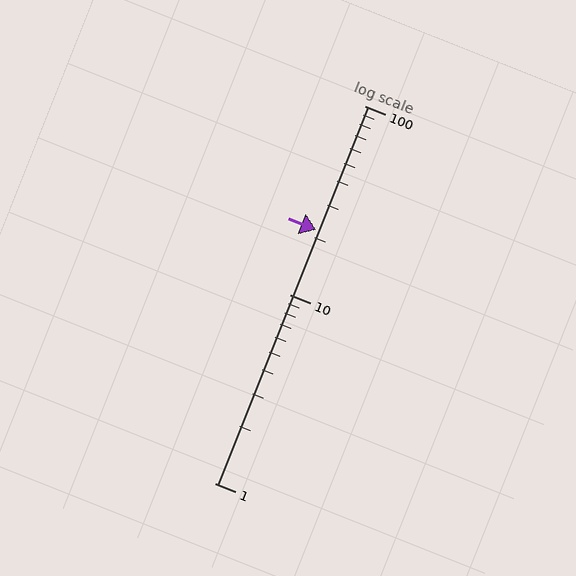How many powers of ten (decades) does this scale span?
The scale spans 2 decades, from 1 to 100.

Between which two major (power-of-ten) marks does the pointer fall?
The pointer is between 10 and 100.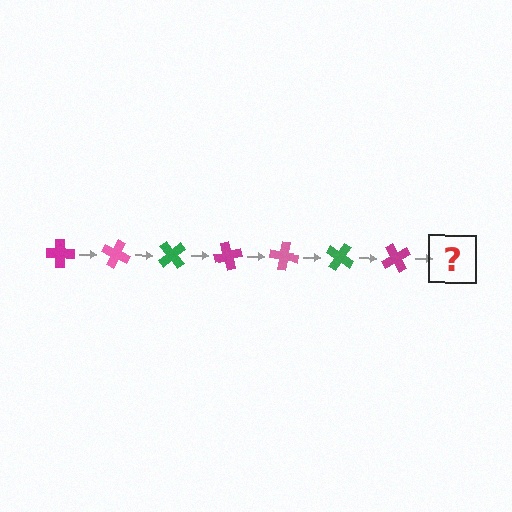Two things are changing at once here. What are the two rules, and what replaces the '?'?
The two rules are that it rotates 25 degrees each step and the color cycles through magenta, pink, and green. The '?' should be a pink cross, rotated 175 degrees from the start.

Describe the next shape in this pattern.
It should be a pink cross, rotated 175 degrees from the start.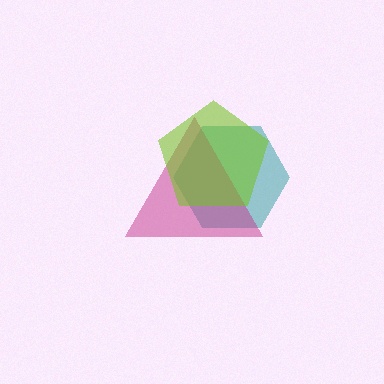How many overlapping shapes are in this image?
There are 3 overlapping shapes in the image.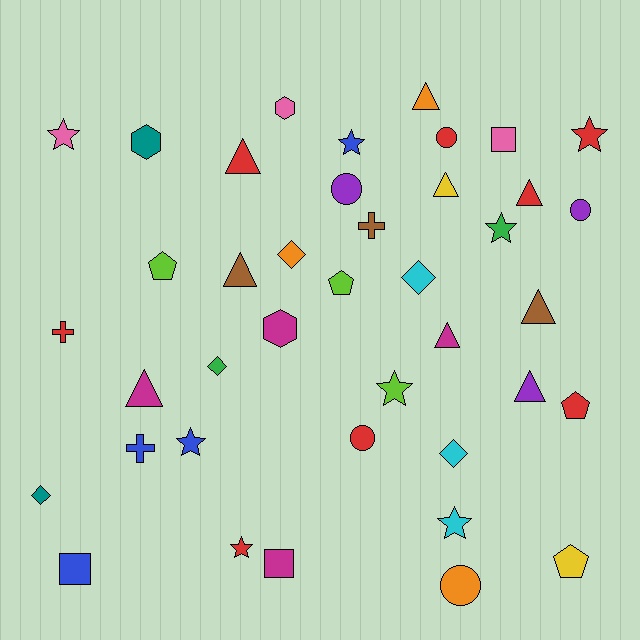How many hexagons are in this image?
There are 3 hexagons.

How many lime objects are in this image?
There are 3 lime objects.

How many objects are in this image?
There are 40 objects.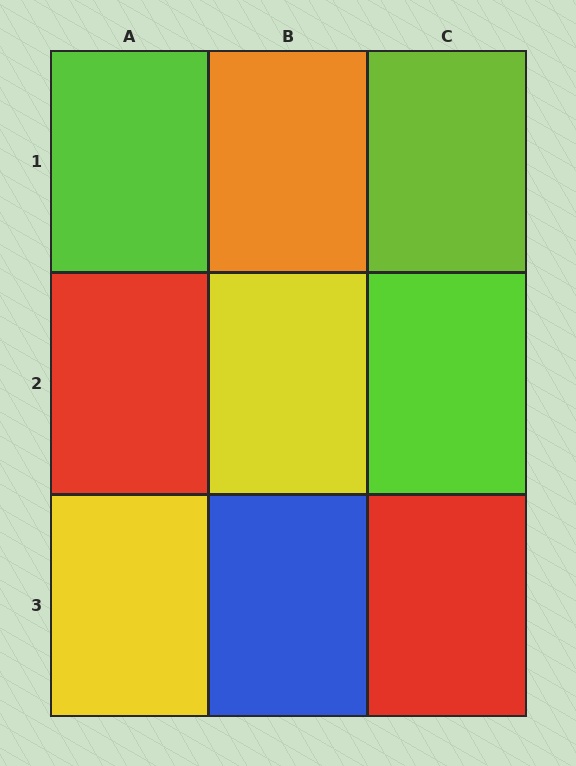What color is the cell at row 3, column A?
Yellow.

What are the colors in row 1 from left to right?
Lime, orange, lime.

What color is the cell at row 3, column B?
Blue.